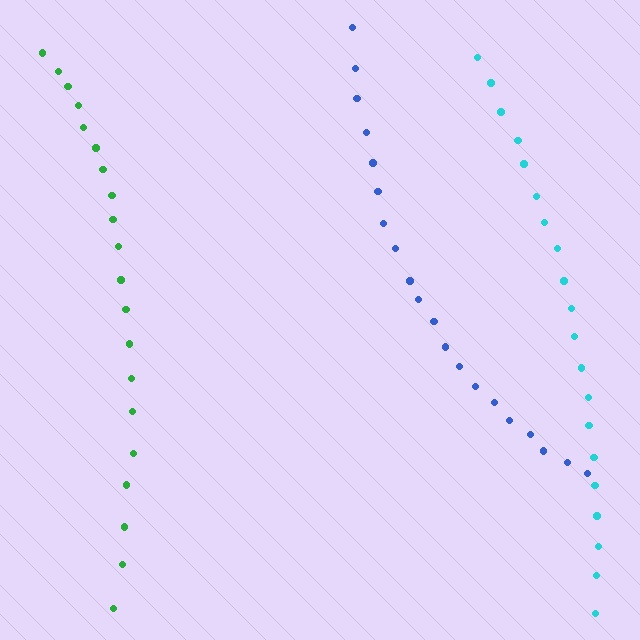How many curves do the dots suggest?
There are 3 distinct paths.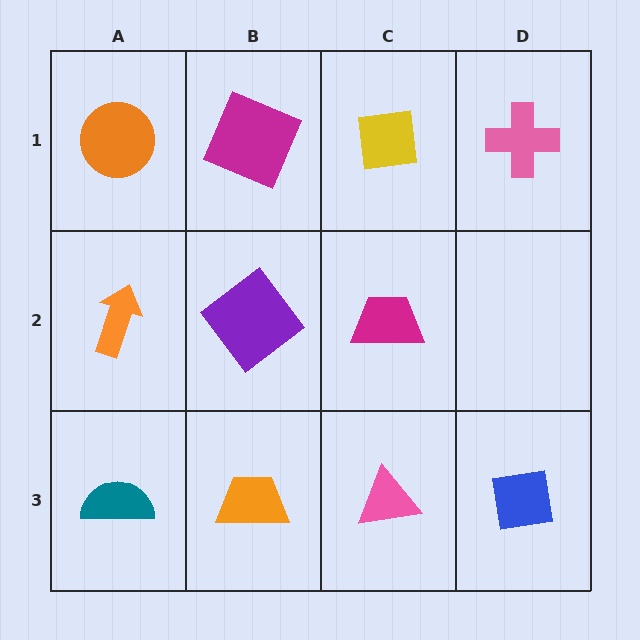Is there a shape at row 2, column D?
No, that cell is empty.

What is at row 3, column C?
A pink triangle.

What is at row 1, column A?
An orange circle.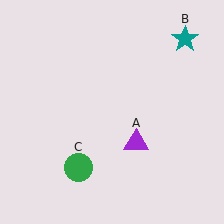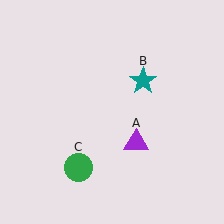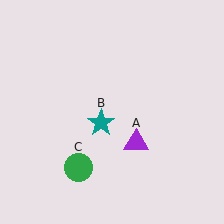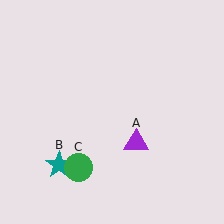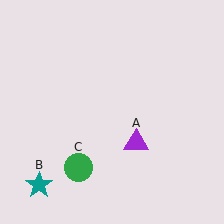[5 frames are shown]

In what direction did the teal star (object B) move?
The teal star (object B) moved down and to the left.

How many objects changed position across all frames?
1 object changed position: teal star (object B).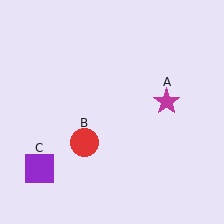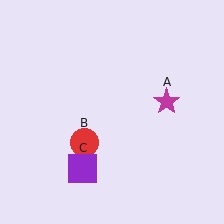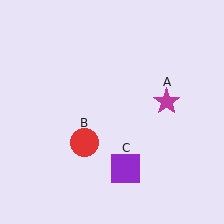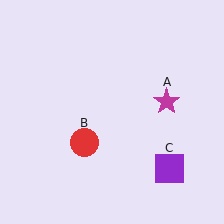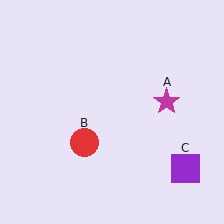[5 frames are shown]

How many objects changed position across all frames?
1 object changed position: purple square (object C).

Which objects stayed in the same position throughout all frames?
Magenta star (object A) and red circle (object B) remained stationary.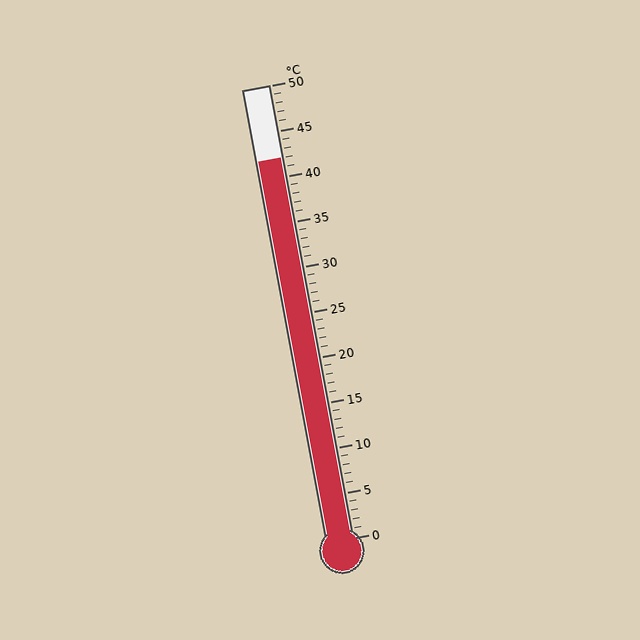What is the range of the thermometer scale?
The thermometer scale ranges from 0°C to 50°C.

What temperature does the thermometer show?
The thermometer shows approximately 42°C.